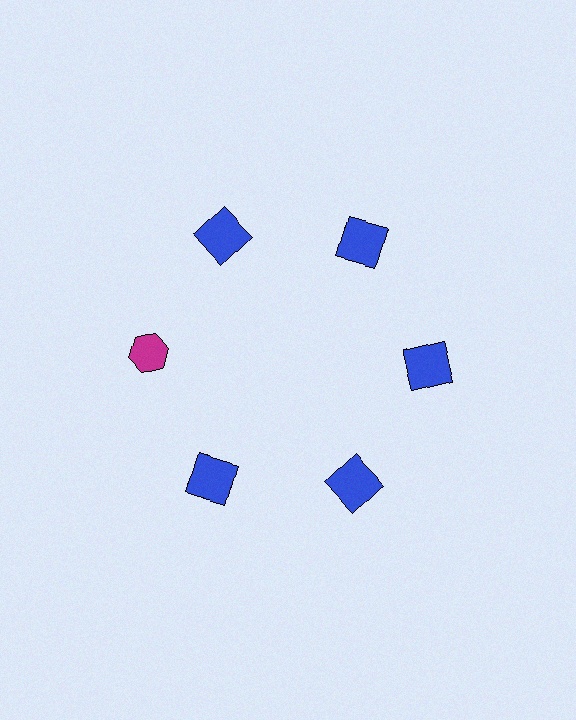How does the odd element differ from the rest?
It differs in both color (magenta instead of blue) and shape (hexagon instead of square).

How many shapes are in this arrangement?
There are 6 shapes arranged in a ring pattern.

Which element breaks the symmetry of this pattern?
The magenta hexagon at roughly the 9 o'clock position breaks the symmetry. All other shapes are blue squares.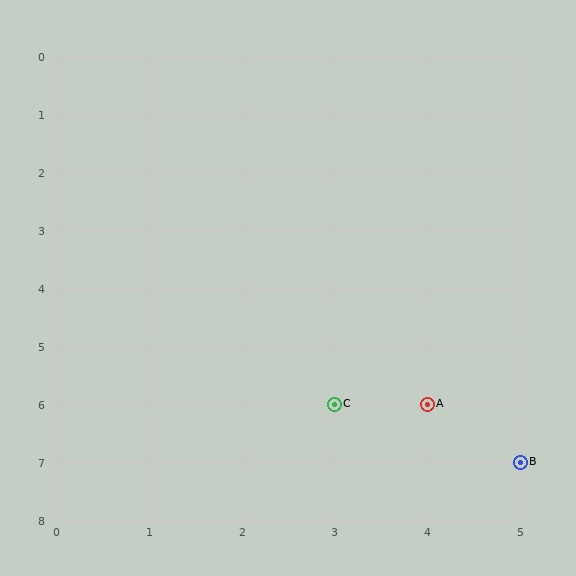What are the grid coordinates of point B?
Point B is at grid coordinates (5, 7).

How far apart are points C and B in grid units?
Points C and B are 2 columns and 1 row apart (about 2.2 grid units diagonally).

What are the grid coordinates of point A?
Point A is at grid coordinates (4, 6).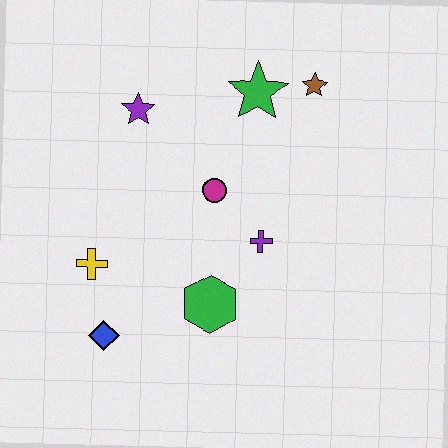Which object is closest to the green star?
The brown star is closest to the green star.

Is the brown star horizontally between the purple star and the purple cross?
No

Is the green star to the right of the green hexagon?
Yes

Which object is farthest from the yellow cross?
The brown star is farthest from the yellow cross.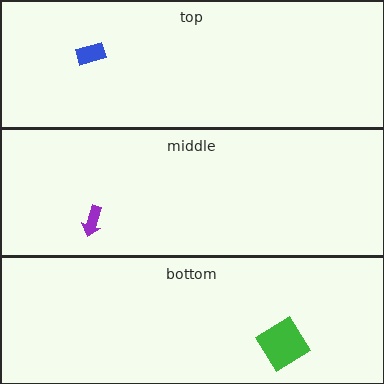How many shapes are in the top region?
1.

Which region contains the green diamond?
The bottom region.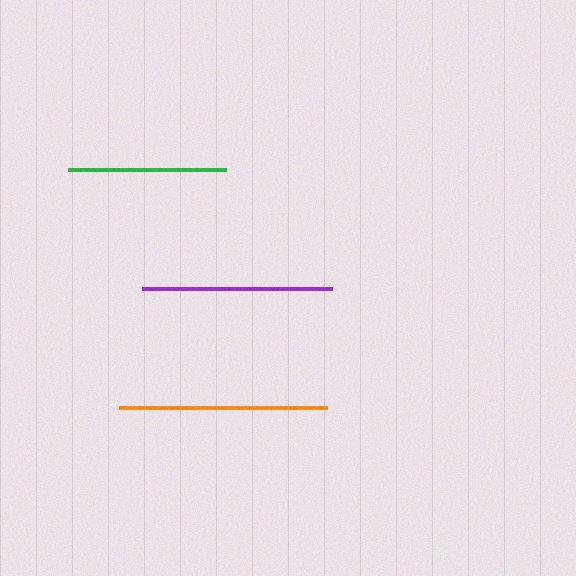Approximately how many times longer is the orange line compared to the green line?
The orange line is approximately 1.3 times the length of the green line.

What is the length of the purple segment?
The purple segment is approximately 190 pixels long.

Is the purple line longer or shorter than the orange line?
The orange line is longer than the purple line.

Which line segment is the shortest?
The green line is the shortest at approximately 157 pixels.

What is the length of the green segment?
The green segment is approximately 157 pixels long.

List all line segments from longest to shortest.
From longest to shortest: orange, purple, green.